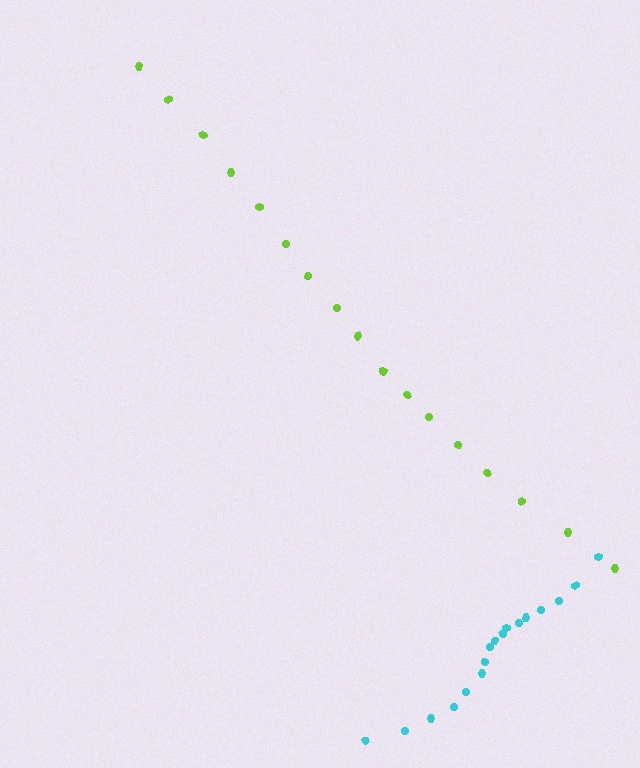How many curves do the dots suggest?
There are 2 distinct paths.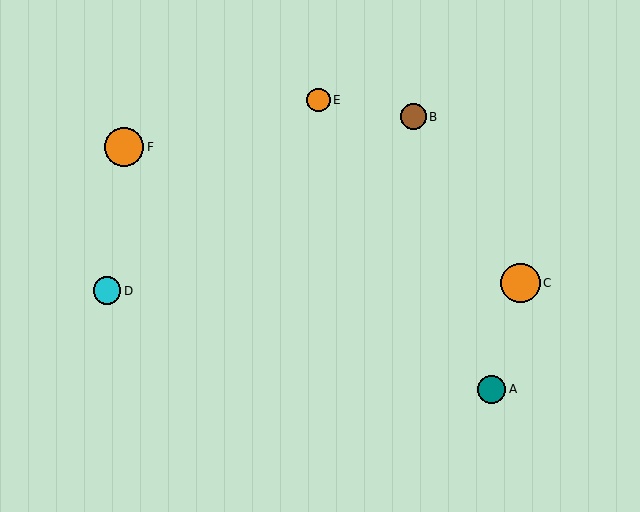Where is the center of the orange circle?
The center of the orange circle is at (520, 283).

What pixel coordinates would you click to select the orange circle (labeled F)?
Click at (124, 147) to select the orange circle F.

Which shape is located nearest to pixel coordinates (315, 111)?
The orange circle (labeled E) at (318, 100) is nearest to that location.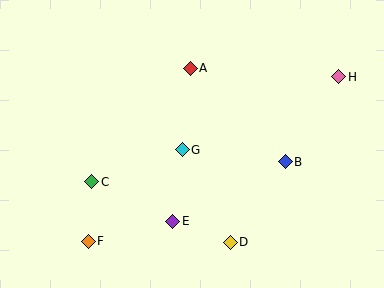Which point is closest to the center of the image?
Point G at (182, 150) is closest to the center.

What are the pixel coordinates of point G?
Point G is at (182, 150).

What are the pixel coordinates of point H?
Point H is at (339, 77).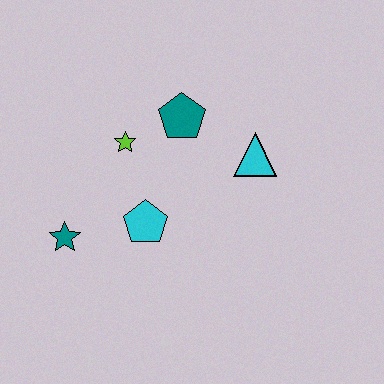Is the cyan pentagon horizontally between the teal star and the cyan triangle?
Yes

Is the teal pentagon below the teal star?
No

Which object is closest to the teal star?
The cyan pentagon is closest to the teal star.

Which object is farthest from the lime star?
The cyan triangle is farthest from the lime star.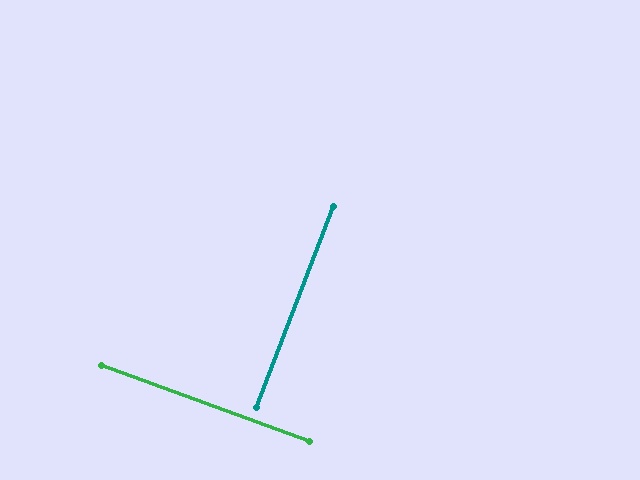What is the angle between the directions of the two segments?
Approximately 89 degrees.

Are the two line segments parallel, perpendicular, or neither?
Perpendicular — they meet at approximately 89°.